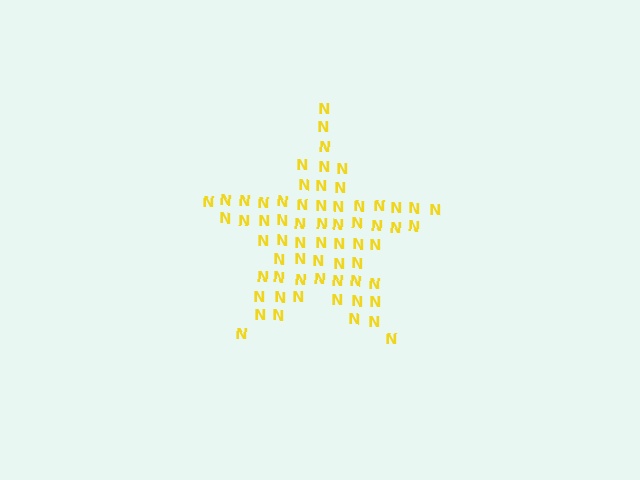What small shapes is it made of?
It is made of small letter N's.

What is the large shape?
The large shape is a star.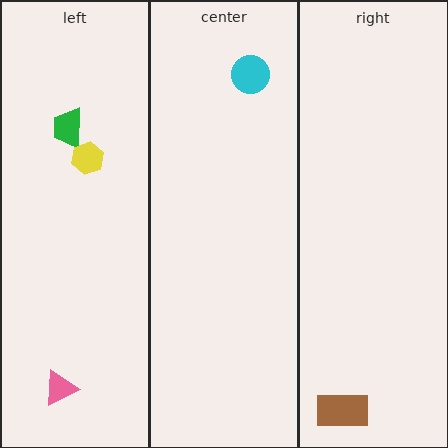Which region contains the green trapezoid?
The left region.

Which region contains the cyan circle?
The center region.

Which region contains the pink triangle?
The left region.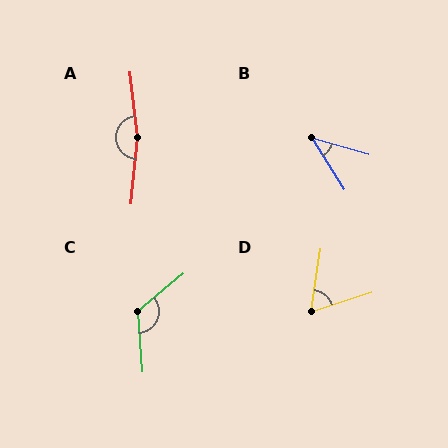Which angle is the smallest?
B, at approximately 41 degrees.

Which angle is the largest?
A, at approximately 168 degrees.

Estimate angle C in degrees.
Approximately 125 degrees.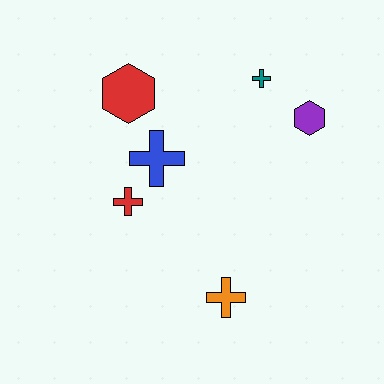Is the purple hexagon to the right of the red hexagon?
Yes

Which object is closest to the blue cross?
The red cross is closest to the blue cross.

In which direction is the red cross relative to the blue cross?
The red cross is below the blue cross.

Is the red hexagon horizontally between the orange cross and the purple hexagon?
No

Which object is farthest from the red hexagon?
The orange cross is farthest from the red hexagon.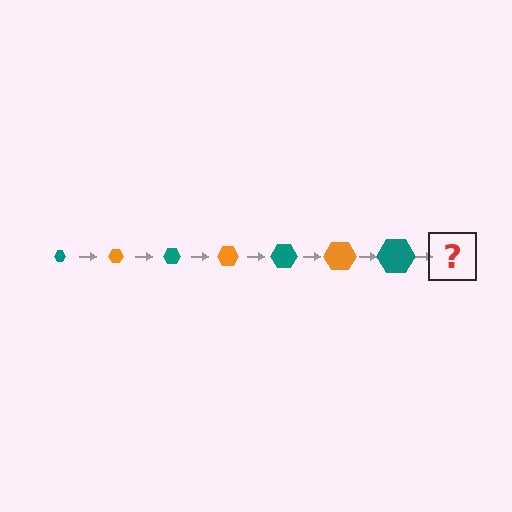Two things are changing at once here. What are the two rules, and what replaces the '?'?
The two rules are that the hexagon grows larger each step and the color cycles through teal and orange. The '?' should be an orange hexagon, larger than the previous one.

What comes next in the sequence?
The next element should be an orange hexagon, larger than the previous one.